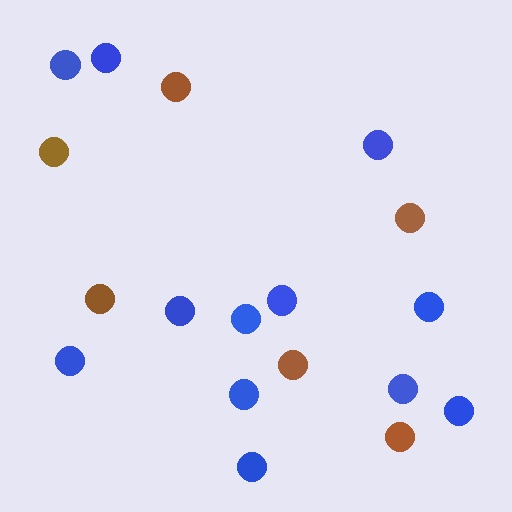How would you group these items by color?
There are 2 groups: one group of brown circles (6) and one group of blue circles (12).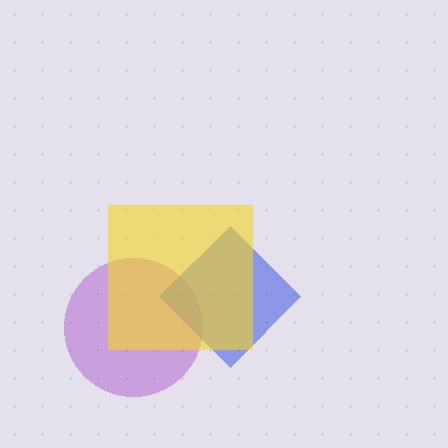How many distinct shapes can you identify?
There are 3 distinct shapes: a purple circle, a blue diamond, a yellow square.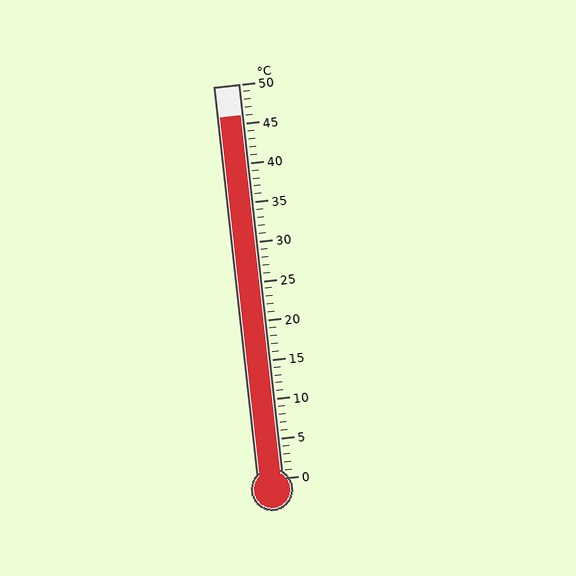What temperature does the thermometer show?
The thermometer shows approximately 46°C.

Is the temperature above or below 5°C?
The temperature is above 5°C.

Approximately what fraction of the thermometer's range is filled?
The thermometer is filled to approximately 90% of its range.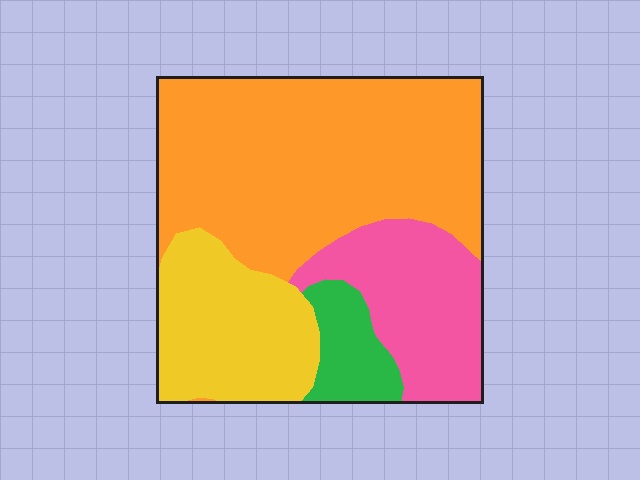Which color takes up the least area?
Green, at roughly 10%.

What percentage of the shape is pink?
Pink covers around 20% of the shape.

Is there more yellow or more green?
Yellow.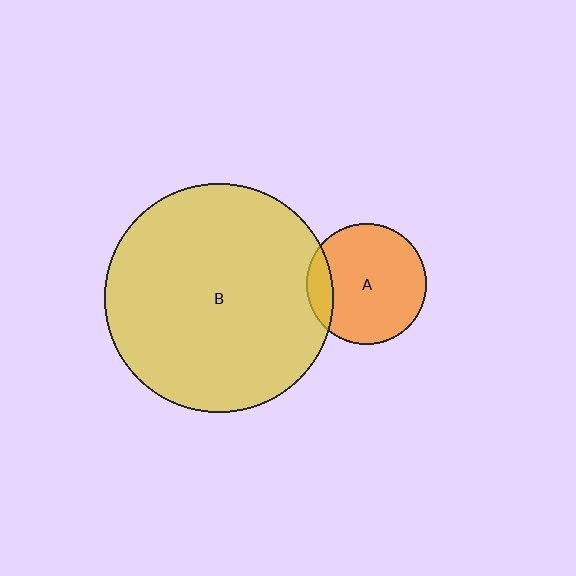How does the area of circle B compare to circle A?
Approximately 3.6 times.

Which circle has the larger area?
Circle B (yellow).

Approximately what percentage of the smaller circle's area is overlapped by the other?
Approximately 15%.